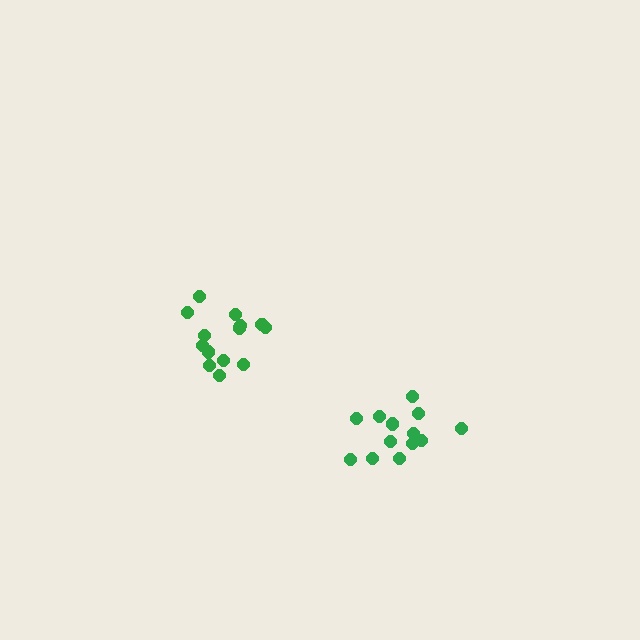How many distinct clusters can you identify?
There are 2 distinct clusters.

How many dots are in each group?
Group 1: 13 dots, Group 2: 14 dots (27 total).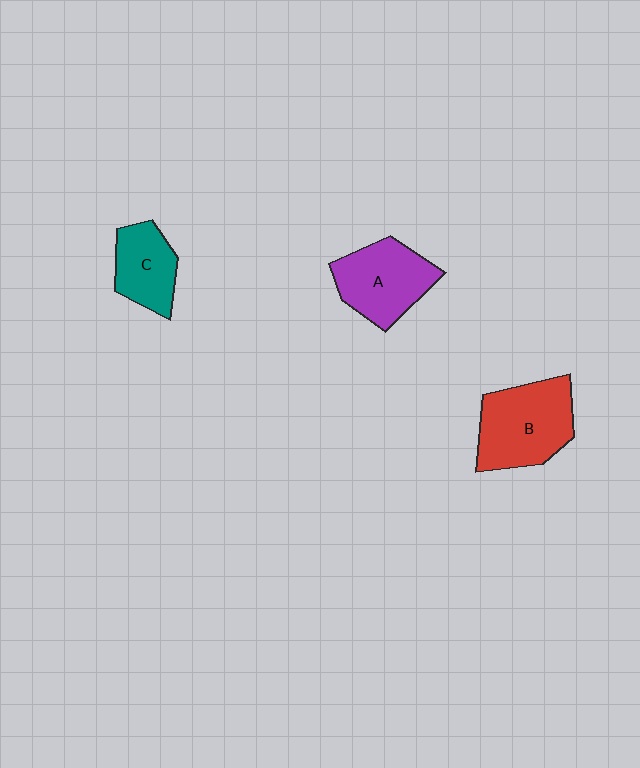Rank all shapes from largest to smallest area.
From largest to smallest: B (red), A (purple), C (teal).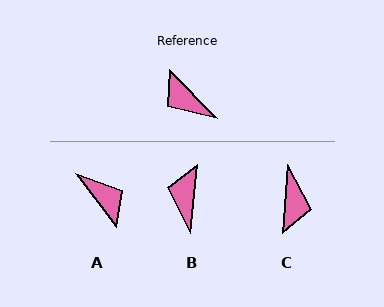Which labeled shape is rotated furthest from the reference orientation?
A, about 173 degrees away.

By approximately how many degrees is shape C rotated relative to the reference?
Approximately 131 degrees counter-clockwise.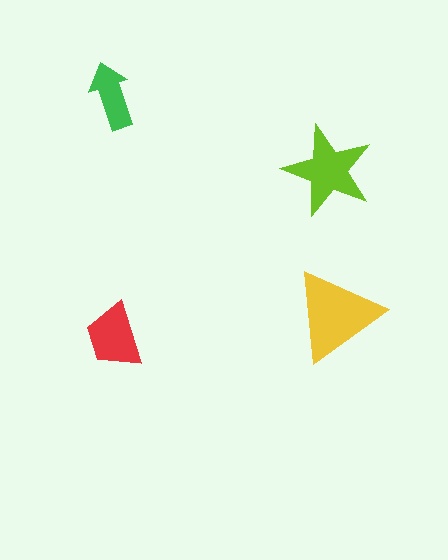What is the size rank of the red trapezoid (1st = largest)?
3rd.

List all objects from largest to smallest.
The yellow triangle, the lime star, the red trapezoid, the green arrow.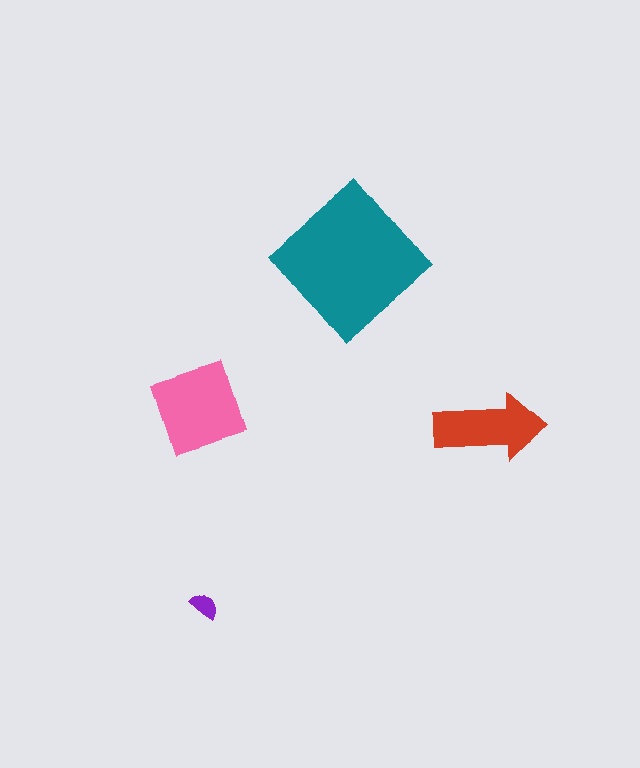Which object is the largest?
The teal diamond.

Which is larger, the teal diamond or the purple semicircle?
The teal diamond.